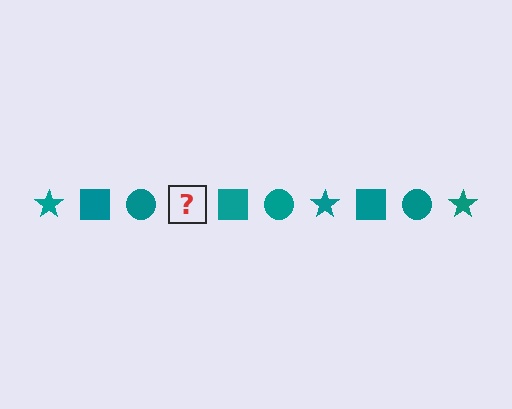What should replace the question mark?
The question mark should be replaced with a teal star.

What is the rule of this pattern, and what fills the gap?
The rule is that the pattern cycles through star, square, circle shapes in teal. The gap should be filled with a teal star.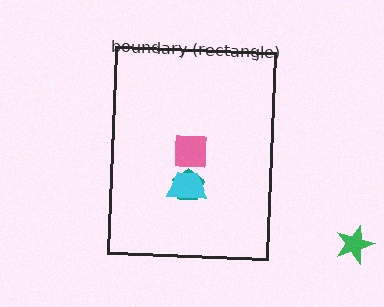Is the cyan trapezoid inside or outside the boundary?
Inside.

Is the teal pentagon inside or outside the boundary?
Inside.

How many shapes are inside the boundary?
3 inside, 1 outside.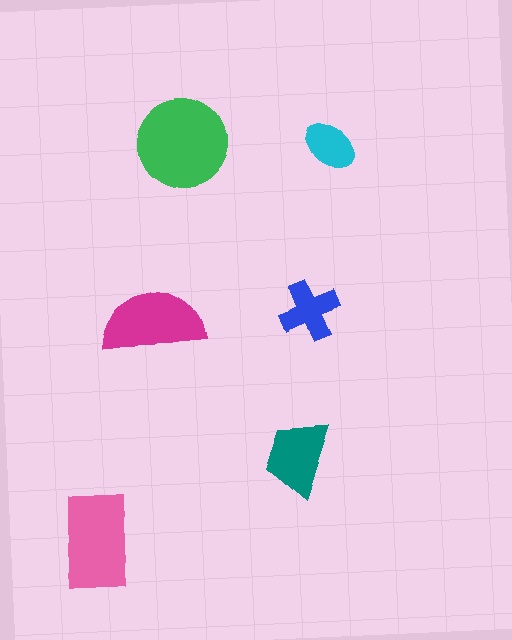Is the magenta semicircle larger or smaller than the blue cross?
Larger.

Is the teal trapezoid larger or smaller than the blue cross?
Larger.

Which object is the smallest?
The cyan ellipse.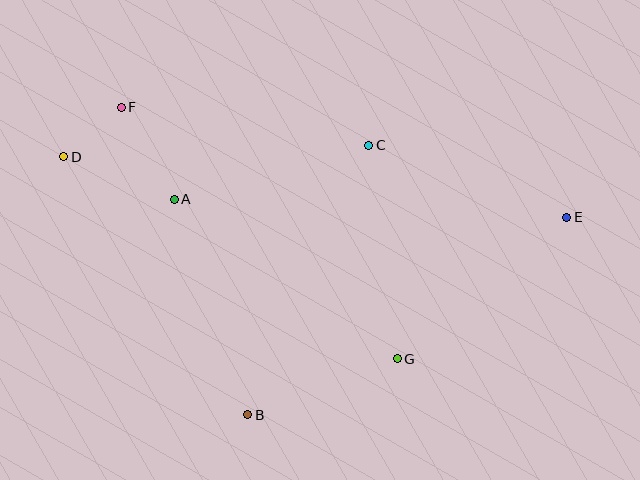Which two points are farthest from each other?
Points D and E are farthest from each other.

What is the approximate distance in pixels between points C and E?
The distance between C and E is approximately 211 pixels.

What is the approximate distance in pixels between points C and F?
The distance between C and F is approximately 250 pixels.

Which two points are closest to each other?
Points D and F are closest to each other.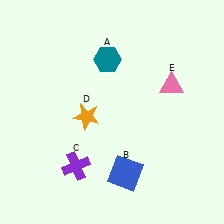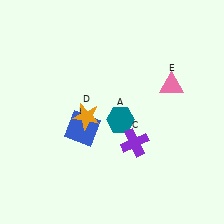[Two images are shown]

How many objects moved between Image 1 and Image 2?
3 objects moved between the two images.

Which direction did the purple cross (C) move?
The purple cross (C) moved right.